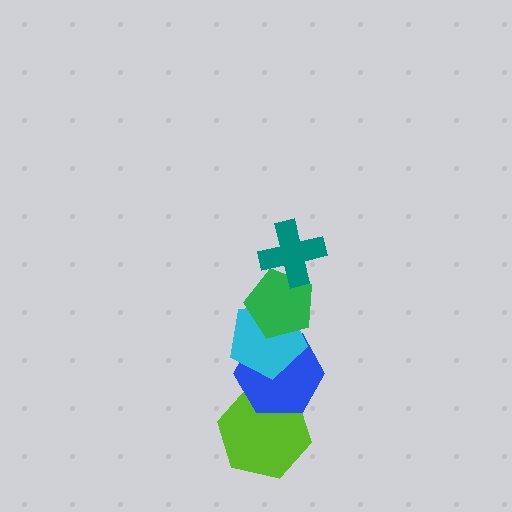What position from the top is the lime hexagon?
The lime hexagon is 5th from the top.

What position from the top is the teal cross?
The teal cross is 1st from the top.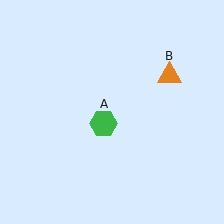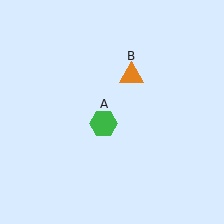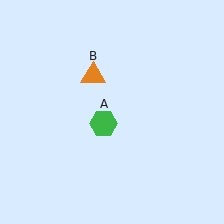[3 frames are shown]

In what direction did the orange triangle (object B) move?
The orange triangle (object B) moved left.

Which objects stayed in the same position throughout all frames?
Green hexagon (object A) remained stationary.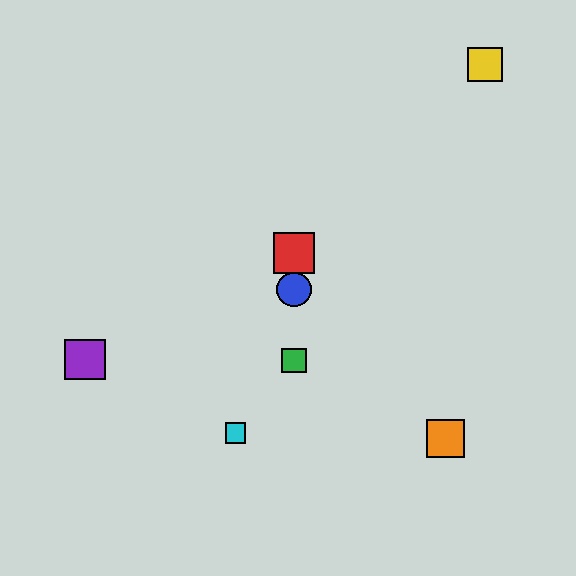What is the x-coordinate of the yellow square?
The yellow square is at x≈485.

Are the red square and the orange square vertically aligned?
No, the red square is at x≈294 and the orange square is at x≈445.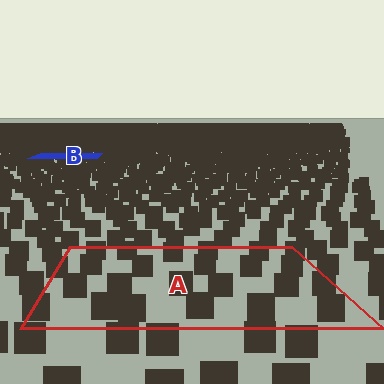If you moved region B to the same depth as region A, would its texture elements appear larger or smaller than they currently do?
They would appear larger. At a closer depth, the same texture elements are projected at a bigger on-screen size.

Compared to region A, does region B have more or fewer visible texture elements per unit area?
Region B has more texture elements per unit area — they are packed more densely because it is farther away.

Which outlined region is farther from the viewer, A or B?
Region B is farther from the viewer — the texture elements inside it appear smaller and more densely packed.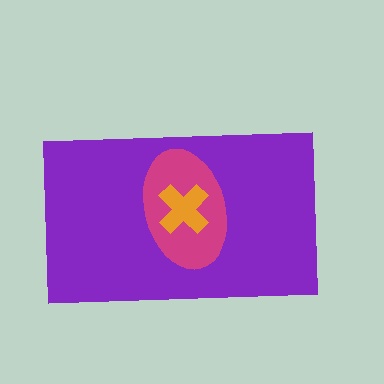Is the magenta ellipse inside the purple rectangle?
Yes.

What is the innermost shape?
The orange cross.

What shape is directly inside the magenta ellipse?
The orange cross.